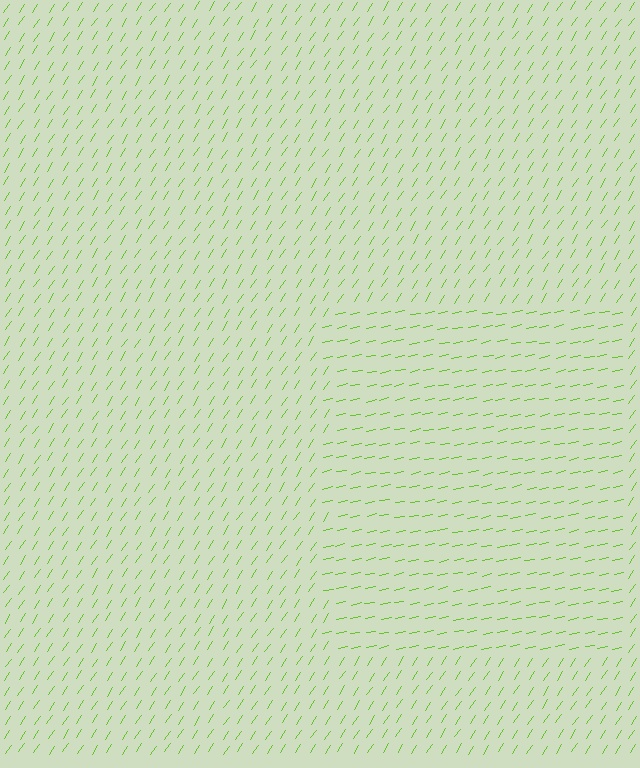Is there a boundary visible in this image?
Yes, there is a texture boundary formed by a change in line orientation.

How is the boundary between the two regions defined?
The boundary is defined purely by a change in line orientation (approximately 45 degrees difference). All lines are the same color and thickness.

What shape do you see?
I see a rectangle.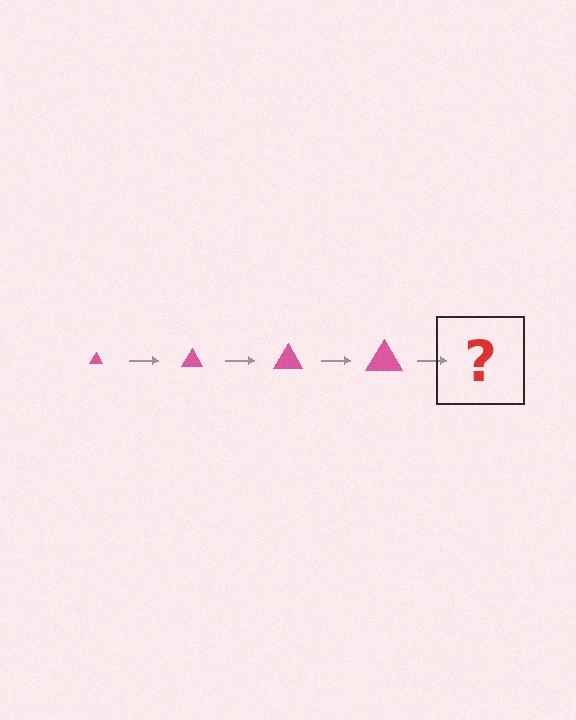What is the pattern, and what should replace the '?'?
The pattern is that the triangle gets progressively larger each step. The '?' should be a pink triangle, larger than the previous one.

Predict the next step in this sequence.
The next step is a pink triangle, larger than the previous one.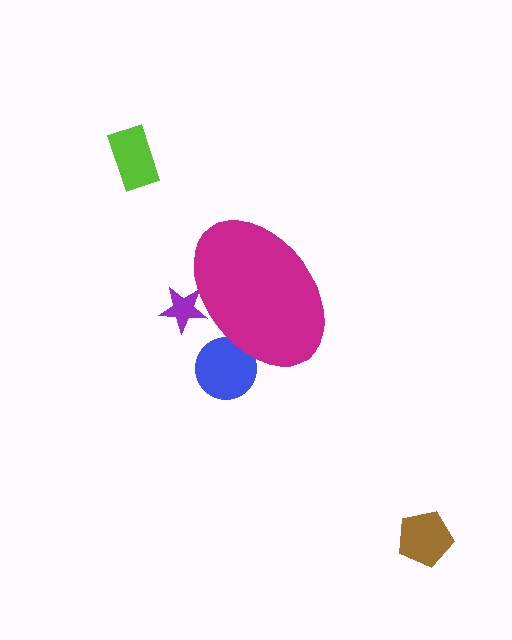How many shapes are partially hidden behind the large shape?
2 shapes are partially hidden.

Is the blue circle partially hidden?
Yes, the blue circle is partially hidden behind the magenta ellipse.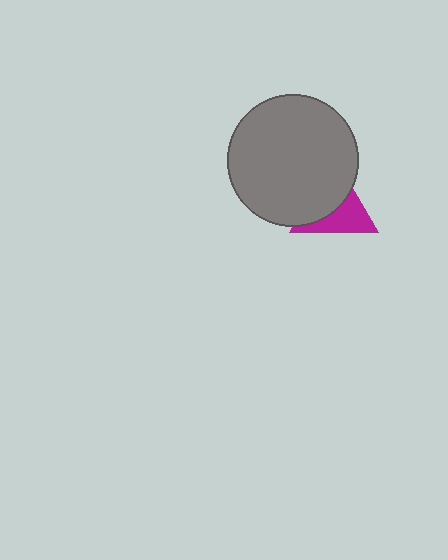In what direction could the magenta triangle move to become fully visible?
The magenta triangle could move toward the lower-right. That would shift it out from behind the gray circle entirely.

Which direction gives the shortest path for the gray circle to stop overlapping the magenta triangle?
Moving toward the upper-left gives the shortest separation.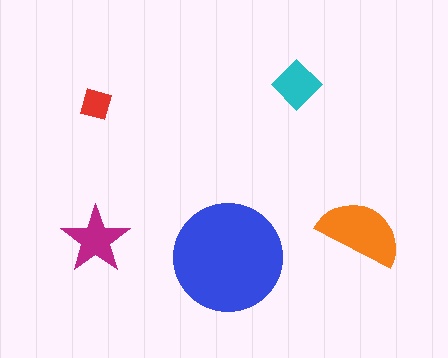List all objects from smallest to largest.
The red square, the cyan diamond, the magenta star, the orange semicircle, the blue circle.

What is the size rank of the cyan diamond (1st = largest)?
4th.